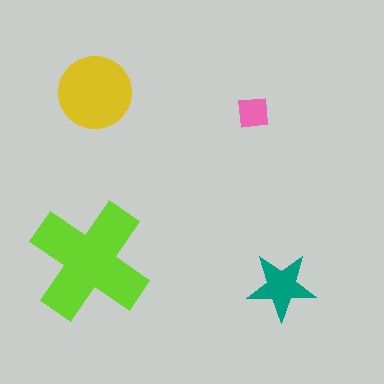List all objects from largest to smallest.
The lime cross, the yellow circle, the teal star, the pink square.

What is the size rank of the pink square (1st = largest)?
4th.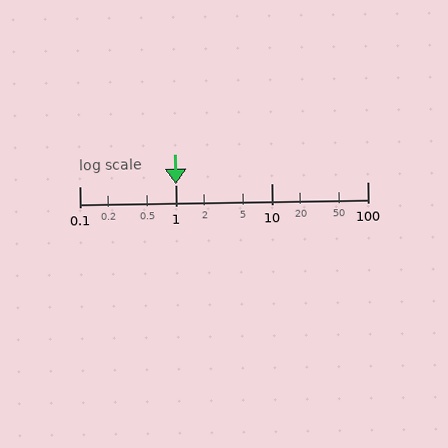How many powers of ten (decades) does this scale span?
The scale spans 3 decades, from 0.1 to 100.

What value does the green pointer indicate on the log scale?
The pointer indicates approximately 1.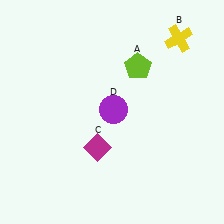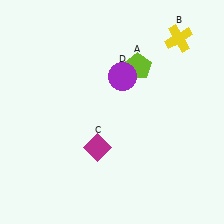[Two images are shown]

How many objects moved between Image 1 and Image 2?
1 object moved between the two images.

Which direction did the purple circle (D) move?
The purple circle (D) moved up.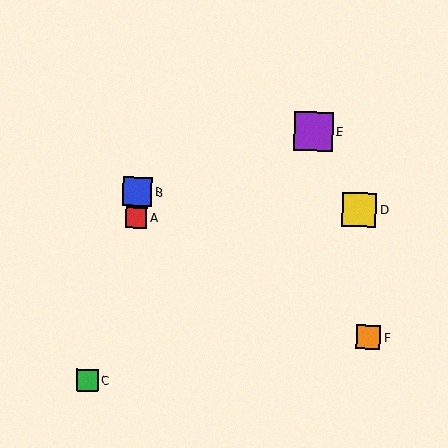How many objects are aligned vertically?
2 objects (A, B) are aligned vertically.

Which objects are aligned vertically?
Objects A, B are aligned vertically.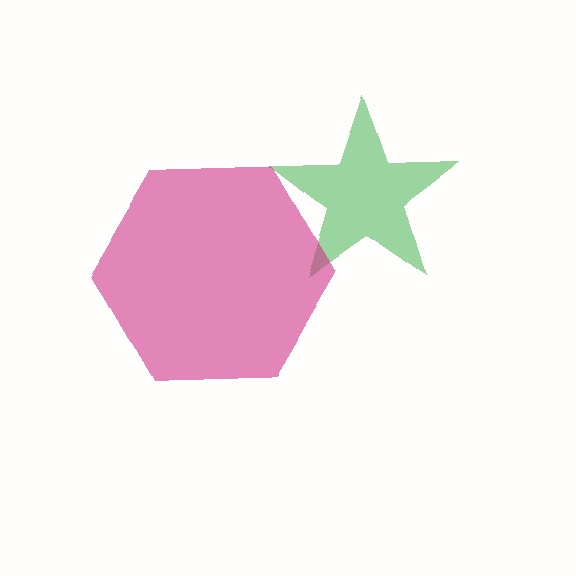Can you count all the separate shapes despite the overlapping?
Yes, there are 2 separate shapes.